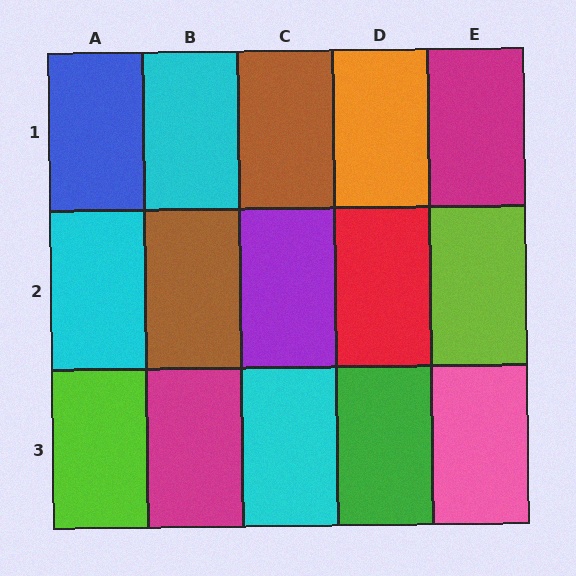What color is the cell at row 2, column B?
Brown.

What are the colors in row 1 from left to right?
Blue, cyan, brown, orange, magenta.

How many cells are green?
1 cell is green.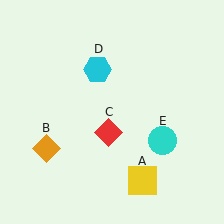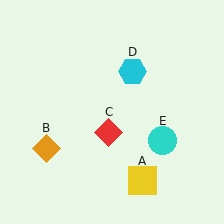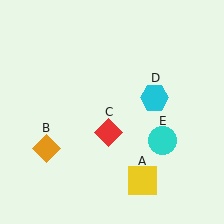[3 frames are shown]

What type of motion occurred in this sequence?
The cyan hexagon (object D) rotated clockwise around the center of the scene.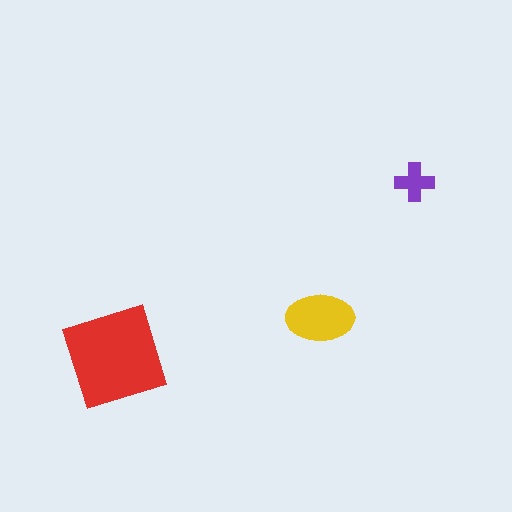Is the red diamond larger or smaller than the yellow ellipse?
Larger.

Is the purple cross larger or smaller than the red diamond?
Smaller.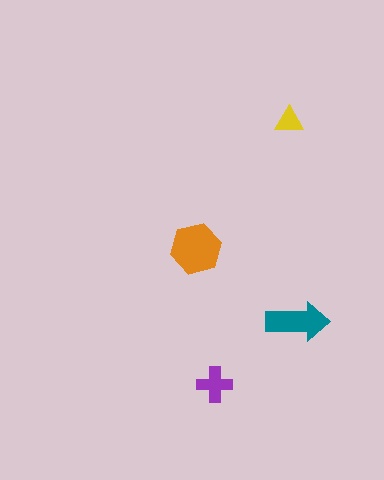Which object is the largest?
The orange hexagon.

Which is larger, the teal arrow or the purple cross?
The teal arrow.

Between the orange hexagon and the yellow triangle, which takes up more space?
The orange hexagon.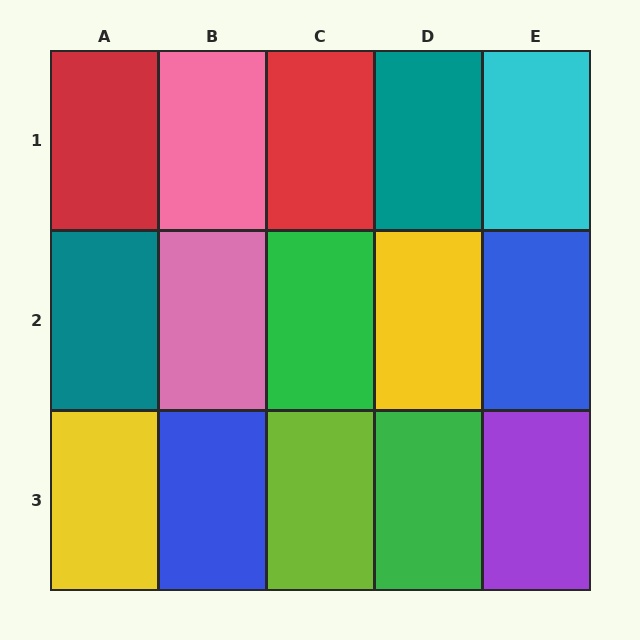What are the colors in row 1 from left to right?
Red, pink, red, teal, cyan.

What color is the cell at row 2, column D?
Yellow.